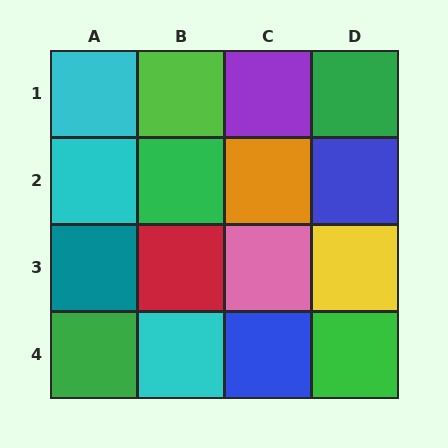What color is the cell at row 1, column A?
Cyan.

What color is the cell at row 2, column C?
Orange.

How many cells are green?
4 cells are green.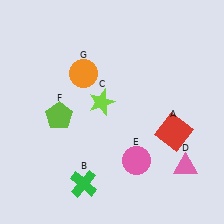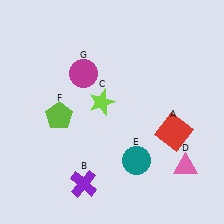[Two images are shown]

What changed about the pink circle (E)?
In Image 1, E is pink. In Image 2, it changed to teal.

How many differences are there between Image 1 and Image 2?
There are 3 differences between the two images.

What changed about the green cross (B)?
In Image 1, B is green. In Image 2, it changed to purple.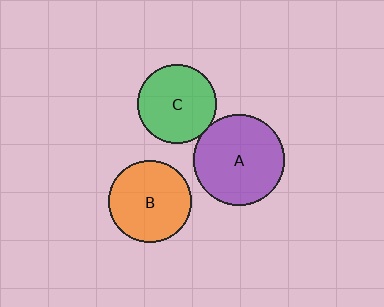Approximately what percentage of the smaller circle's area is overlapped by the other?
Approximately 5%.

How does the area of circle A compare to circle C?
Approximately 1.3 times.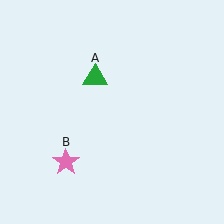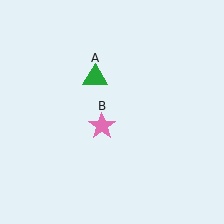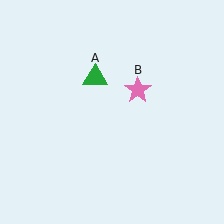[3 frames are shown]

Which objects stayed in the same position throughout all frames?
Green triangle (object A) remained stationary.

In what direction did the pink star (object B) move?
The pink star (object B) moved up and to the right.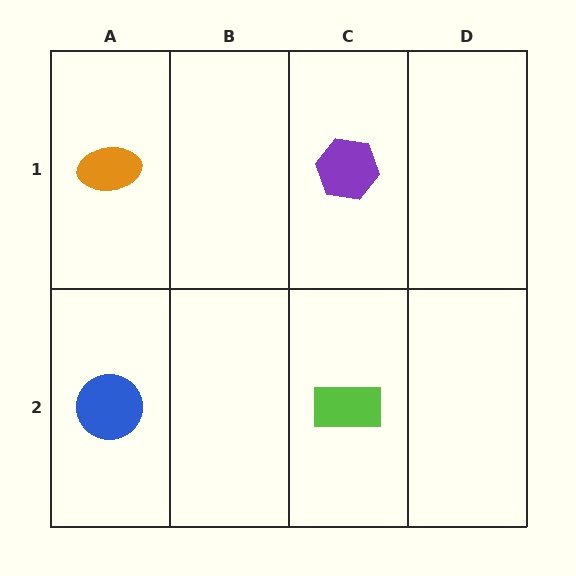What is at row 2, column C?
A lime rectangle.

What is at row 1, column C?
A purple hexagon.